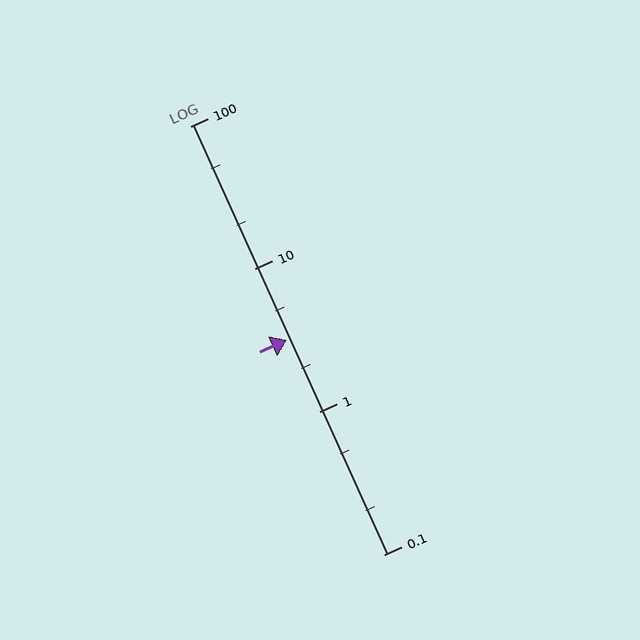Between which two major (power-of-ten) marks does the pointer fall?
The pointer is between 1 and 10.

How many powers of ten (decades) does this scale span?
The scale spans 3 decades, from 0.1 to 100.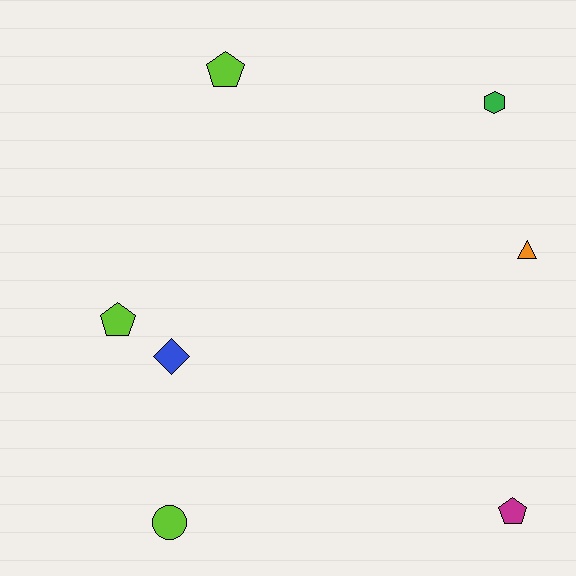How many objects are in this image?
There are 7 objects.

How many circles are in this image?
There is 1 circle.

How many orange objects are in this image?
There is 1 orange object.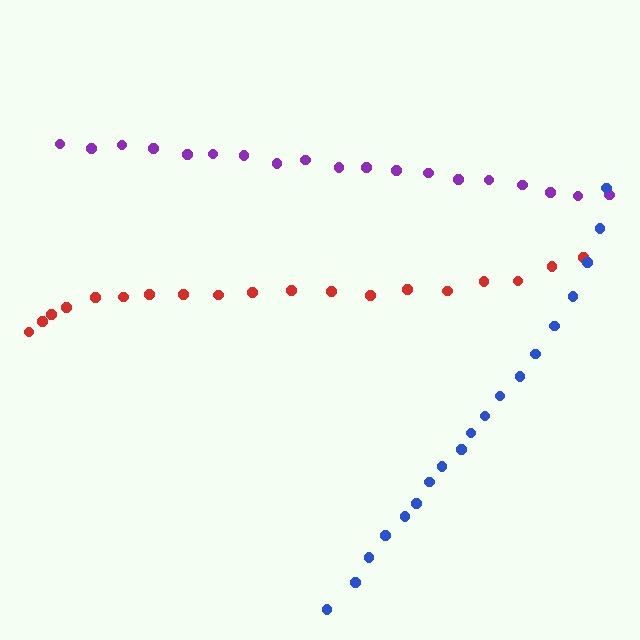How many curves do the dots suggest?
There are 3 distinct paths.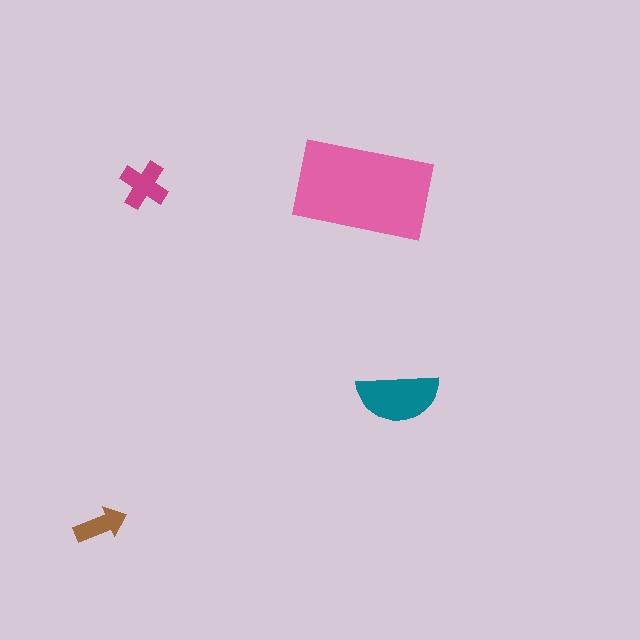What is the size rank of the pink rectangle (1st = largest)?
1st.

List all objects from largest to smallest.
The pink rectangle, the teal semicircle, the magenta cross, the brown arrow.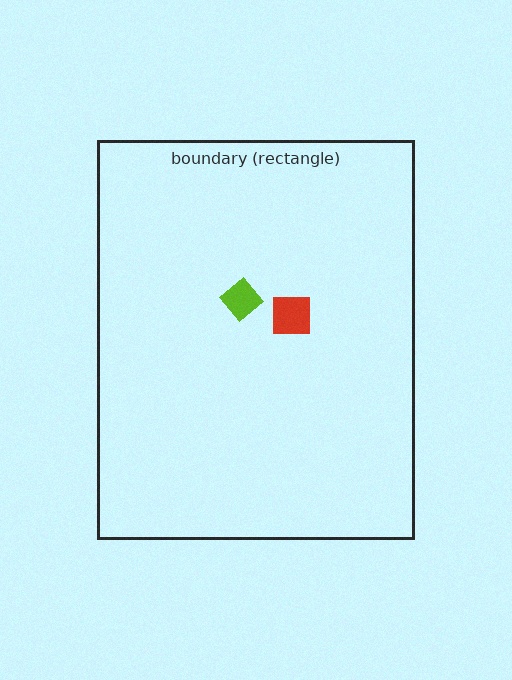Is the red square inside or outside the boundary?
Inside.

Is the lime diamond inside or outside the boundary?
Inside.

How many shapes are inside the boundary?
2 inside, 0 outside.